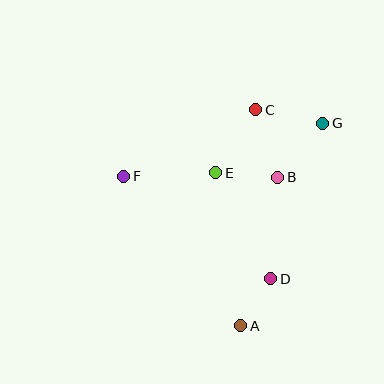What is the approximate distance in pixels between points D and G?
The distance between D and G is approximately 164 pixels.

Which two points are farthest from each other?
Points A and G are farthest from each other.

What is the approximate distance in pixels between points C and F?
The distance between C and F is approximately 148 pixels.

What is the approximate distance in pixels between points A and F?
The distance between A and F is approximately 190 pixels.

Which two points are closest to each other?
Points A and D are closest to each other.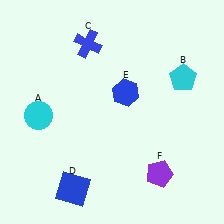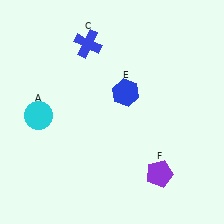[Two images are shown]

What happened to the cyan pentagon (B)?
The cyan pentagon (B) was removed in Image 2. It was in the top-right area of Image 1.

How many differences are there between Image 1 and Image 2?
There are 2 differences between the two images.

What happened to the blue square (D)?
The blue square (D) was removed in Image 2. It was in the bottom-left area of Image 1.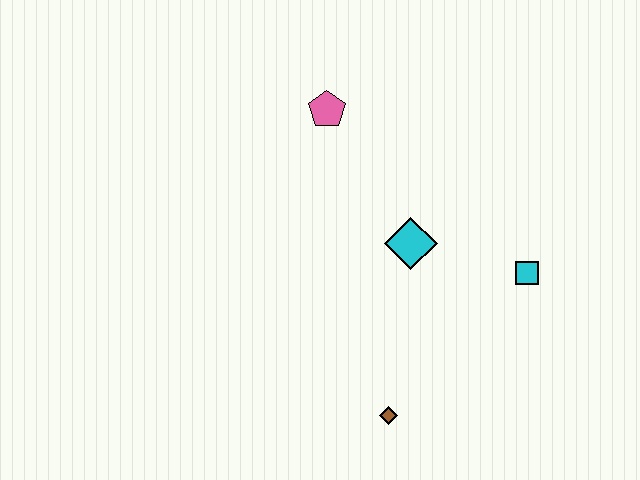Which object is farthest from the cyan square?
The pink pentagon is farthest from the cyan square.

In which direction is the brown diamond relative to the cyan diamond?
The brown diamond is below the cyan diamond.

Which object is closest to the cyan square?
The cyan diamond is closest to the cyan square.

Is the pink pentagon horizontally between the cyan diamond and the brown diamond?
No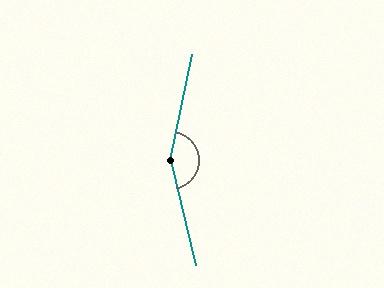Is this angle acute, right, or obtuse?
It is obtuse.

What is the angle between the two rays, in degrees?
Approximately 155 degrees.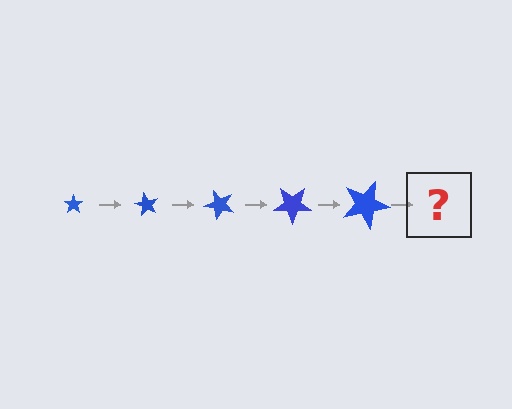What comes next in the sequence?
The next element should be a star, larger than the previous one and rotated 300 degrees from the start.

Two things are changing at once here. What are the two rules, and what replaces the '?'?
The two rules are that the star grows larger each step and it rotates 60 degrees each step. The '?' should be a star, larger than the previous one and rotated 300 degrees from the start.